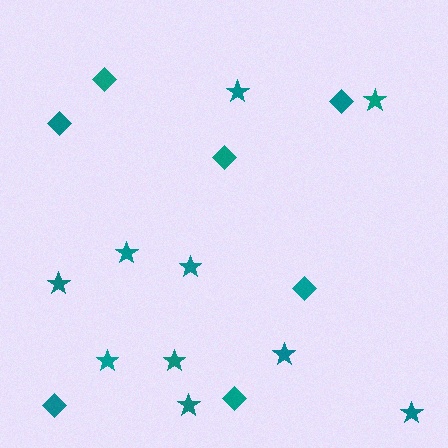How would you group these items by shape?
There are 2 groups: one group of diamonds (7) and one group of stars (10).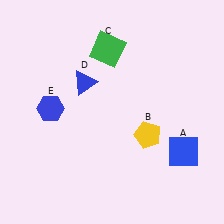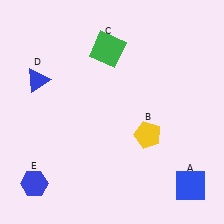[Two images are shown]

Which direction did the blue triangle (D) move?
The blue triangle (D) moved left.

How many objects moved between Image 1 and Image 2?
3 objects moved between the two images.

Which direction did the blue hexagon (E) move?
The blue hexagon (E) moved down.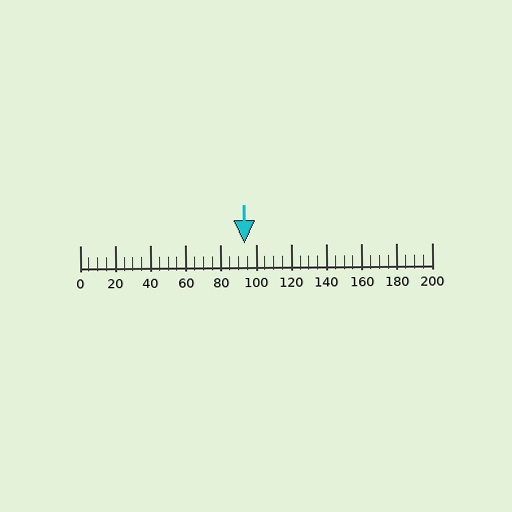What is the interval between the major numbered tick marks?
The major tick marks are spaced 20 units apart.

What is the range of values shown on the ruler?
The ruler shows values from 0 to 200.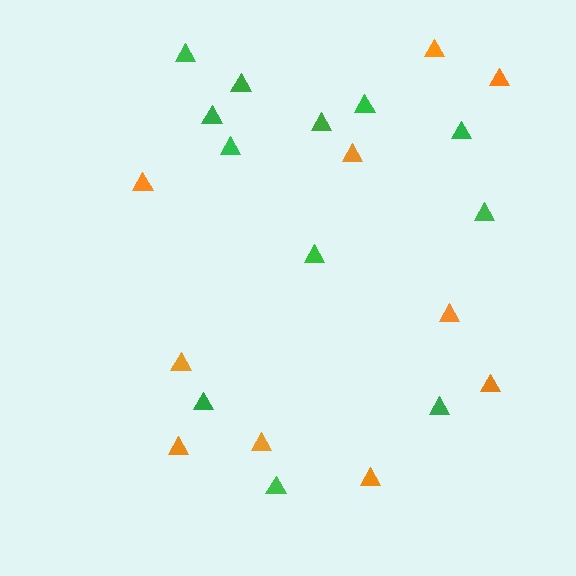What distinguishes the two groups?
There are 2 groups: one group of orange triangles (10) and one group of green triangles (12).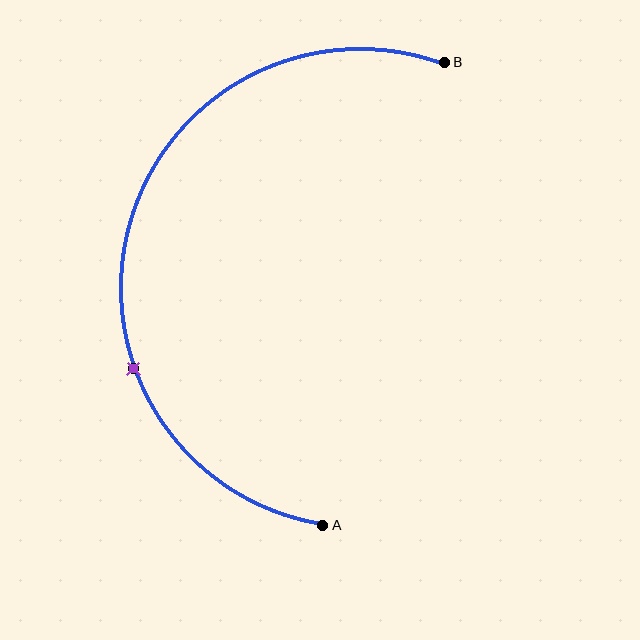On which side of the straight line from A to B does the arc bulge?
The arc bulges to the left of the straight line connecting A and B.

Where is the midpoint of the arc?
The arc midpoint is the point on the curve farthest from the straight line joining A and B. It sits to the left of that line.